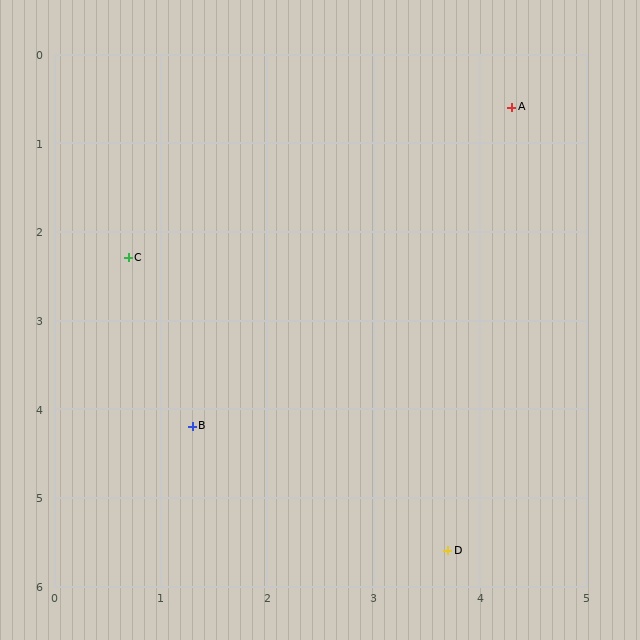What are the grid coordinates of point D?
Point D is at approximately (3.7, 5.6).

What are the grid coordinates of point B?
Point B is at approximately (1.3, 4.2).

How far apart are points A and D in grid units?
Points A and D are about 5.0 grid units apart.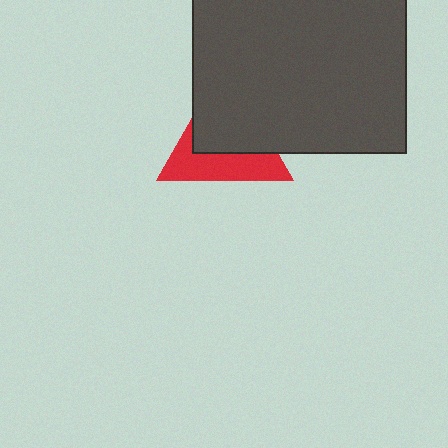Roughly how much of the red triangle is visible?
About half of it is visible (roughly 45%).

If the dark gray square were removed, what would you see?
You would see the complete red triangle.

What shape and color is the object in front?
The object in front is a dark gray square.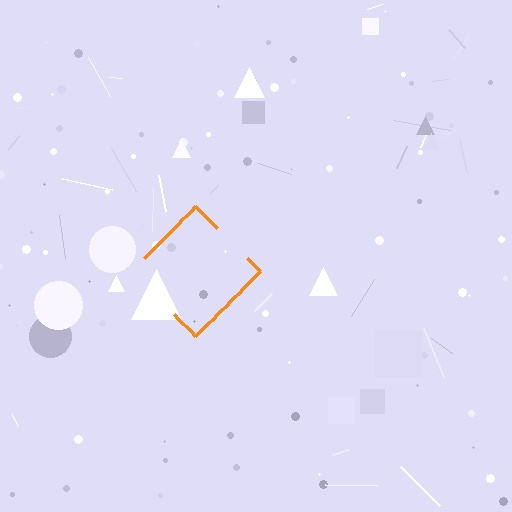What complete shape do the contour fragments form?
The contour fragments form a diamond.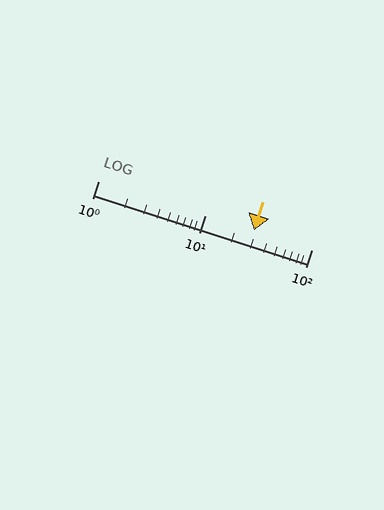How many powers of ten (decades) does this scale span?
The scale spans 2 decades, from 1 to 100.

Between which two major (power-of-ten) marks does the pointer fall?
The pointer is between 10 and 100.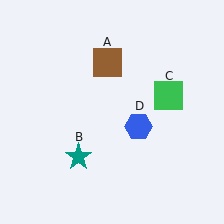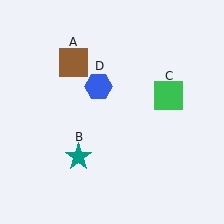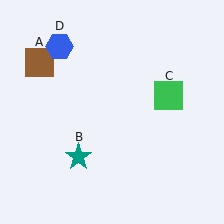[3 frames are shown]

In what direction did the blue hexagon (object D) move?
The blue hexagon (object D) moved up and to the left.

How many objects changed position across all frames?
2 objects changed position: brown square (object A), blue hexagon (object D).